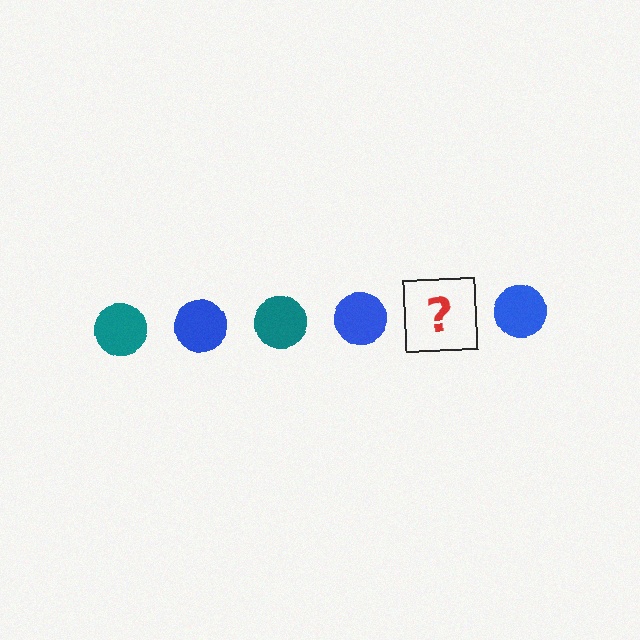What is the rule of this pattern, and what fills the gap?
The rule is that the pattern cycles through teal, blue circles. The gap should be filled with a teal circle.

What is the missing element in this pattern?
The missing element is a teal circle.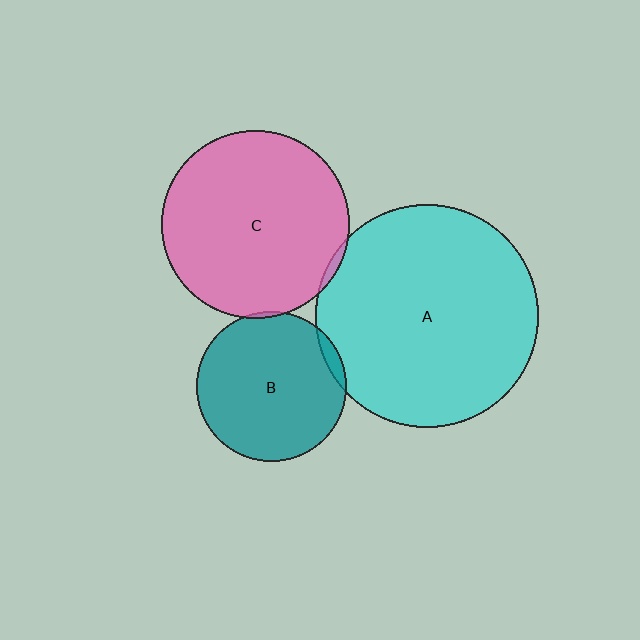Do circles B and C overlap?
Yes.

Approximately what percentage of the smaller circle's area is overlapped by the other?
Approximately 5%.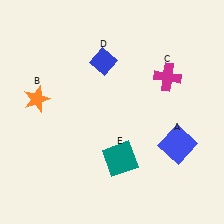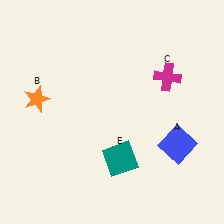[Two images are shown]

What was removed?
The blue diamond (D) was removed in Image 2.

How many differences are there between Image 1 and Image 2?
There is 1 difference between the two images.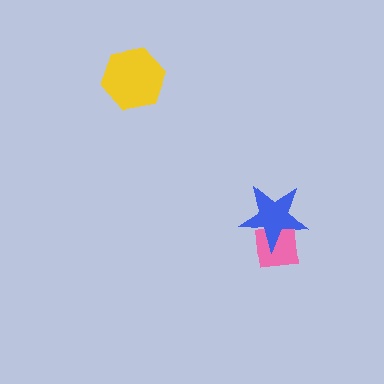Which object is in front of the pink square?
The blue star is in front of the pink square.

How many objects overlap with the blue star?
1 object overlaps with the blue star.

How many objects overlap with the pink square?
1 object overlaps with the pink square.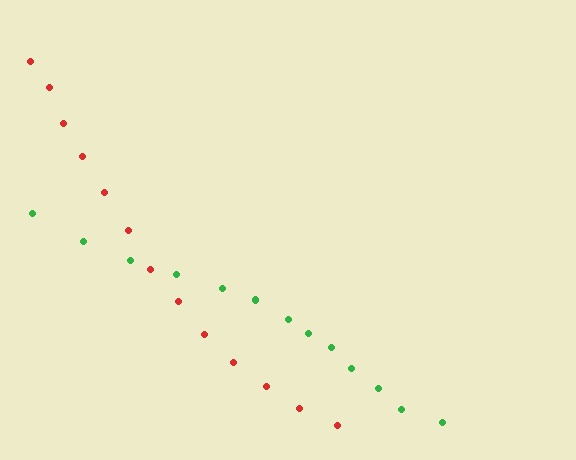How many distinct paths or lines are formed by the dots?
There are 2 distinct paths.